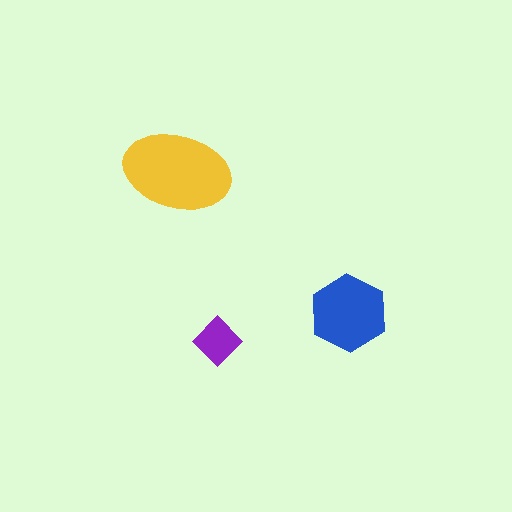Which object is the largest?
The yellow ellipse.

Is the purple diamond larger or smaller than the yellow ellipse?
Smaller.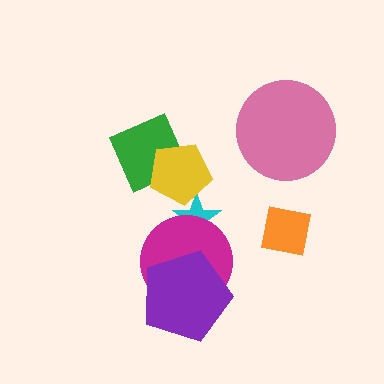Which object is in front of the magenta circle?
The purple pentagon is in front of the magenta circle.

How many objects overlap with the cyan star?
2 objects overlap with the cyan star.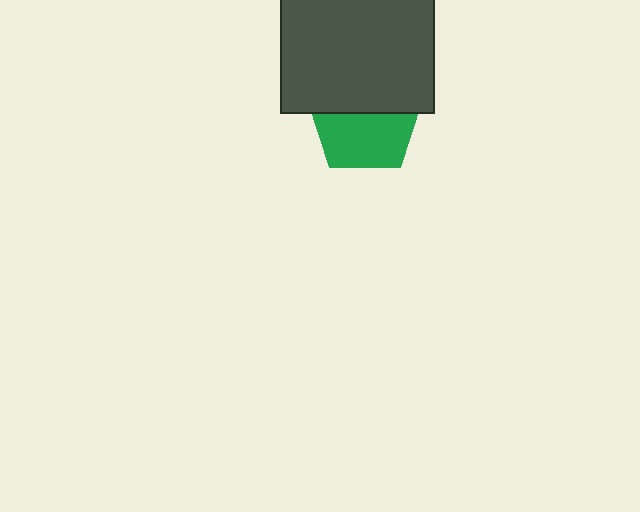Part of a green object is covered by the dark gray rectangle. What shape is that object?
It is a pentagon.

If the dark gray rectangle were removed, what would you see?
You would see the complete green pentagon.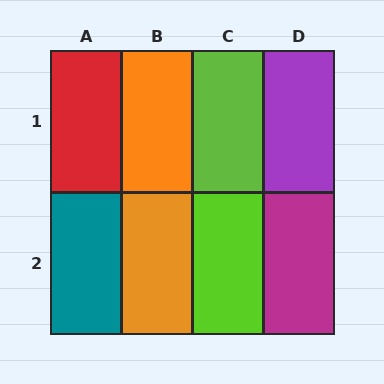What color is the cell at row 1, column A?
Red.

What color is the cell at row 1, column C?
Lime.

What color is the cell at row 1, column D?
Purple.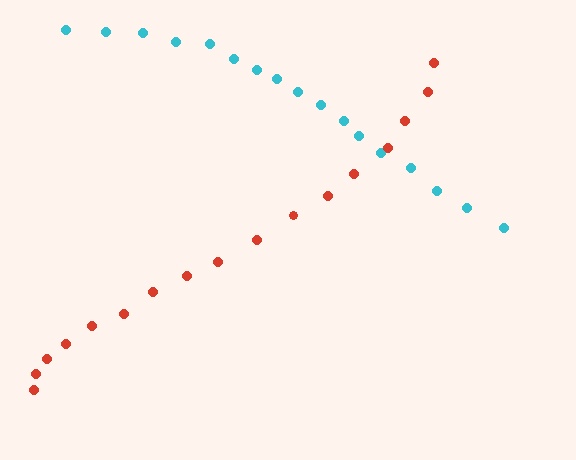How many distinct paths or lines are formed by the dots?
There are 2 distinct paths.